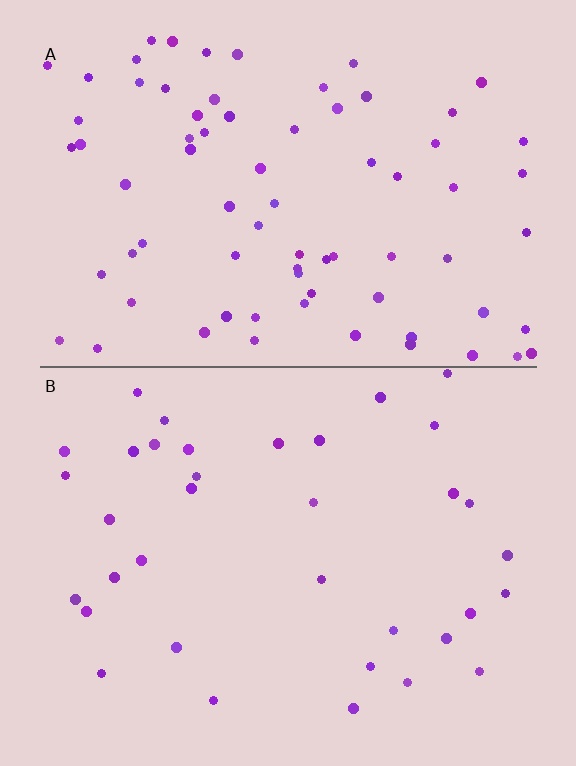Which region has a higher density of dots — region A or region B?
A (the top).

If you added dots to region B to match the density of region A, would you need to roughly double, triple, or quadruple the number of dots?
Approximately double.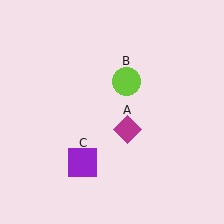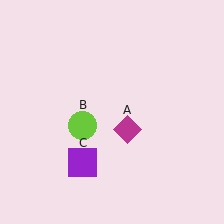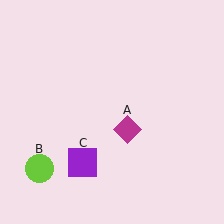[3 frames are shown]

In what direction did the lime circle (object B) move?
The lime circle (object B) moved down and to the left.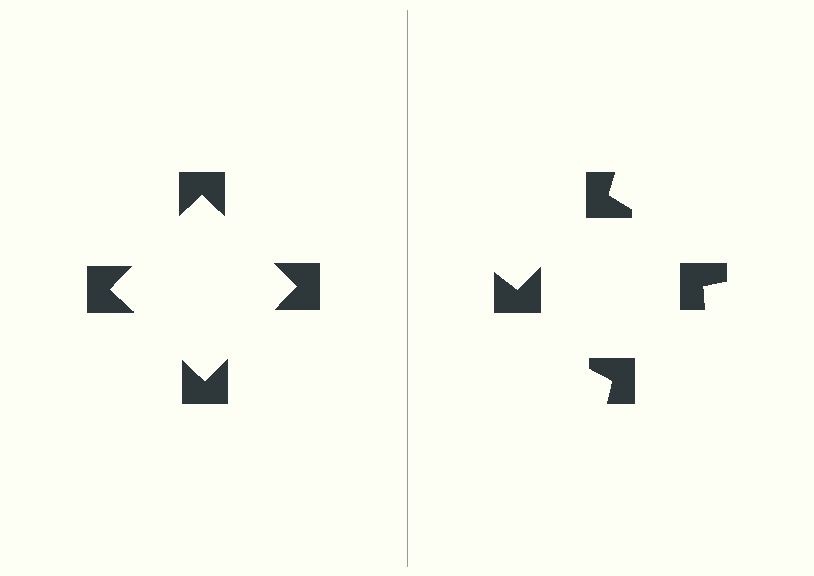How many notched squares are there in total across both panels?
8 — 4 on each side.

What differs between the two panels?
The notched squares are positioned identically on both sides; only the wedge orientations differ. On the left they align to a square; on the right they are misaligned.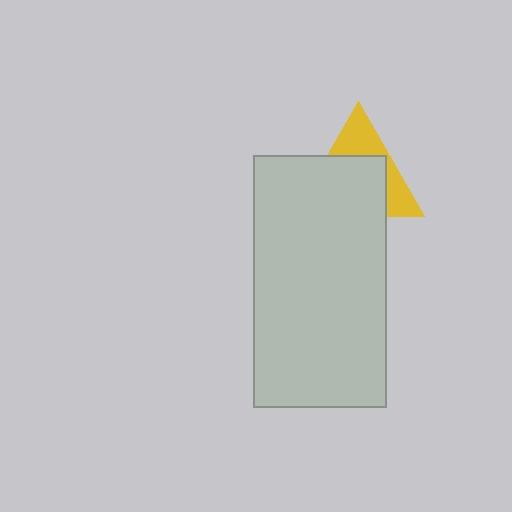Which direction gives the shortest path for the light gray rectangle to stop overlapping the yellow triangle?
Moving down gives the shortest separation.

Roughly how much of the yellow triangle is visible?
A small part of it is visible (roughly 38%).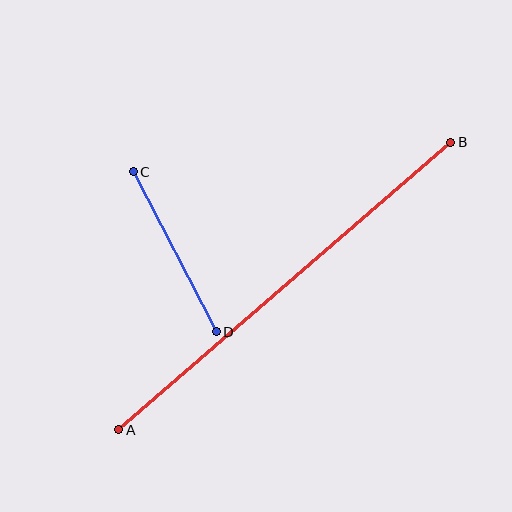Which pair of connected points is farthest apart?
Points A and B are farthest apart.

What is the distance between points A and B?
The distance is approximately 439 pixels.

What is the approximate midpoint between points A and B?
The midpoint is at approximately (285, 286) pixels.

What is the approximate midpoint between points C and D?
The midpoint is at approximately (175, 252) pixels.